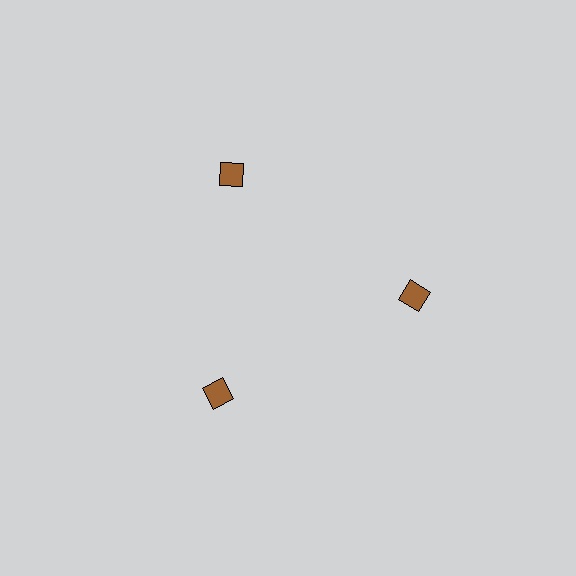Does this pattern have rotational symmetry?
Yes, this pattern has 3-fold rotational symmetry. It looks the same after rotating 120 degrees around the center.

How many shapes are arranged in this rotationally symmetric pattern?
There are 3 shapes, arranged in 3 groups of 1.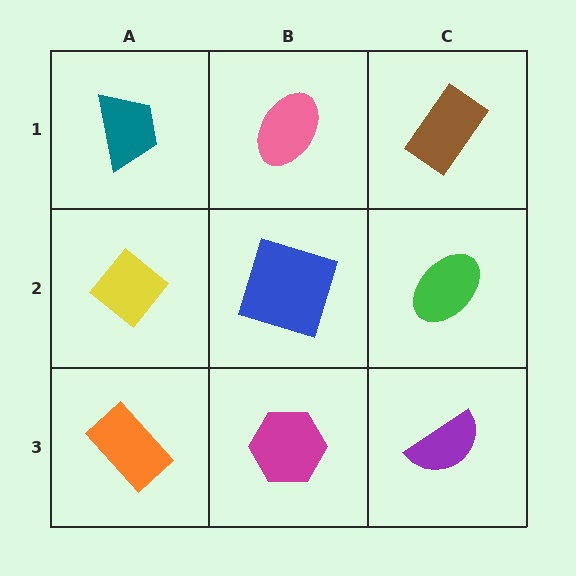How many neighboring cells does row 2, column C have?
3.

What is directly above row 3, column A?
A yellow diamond.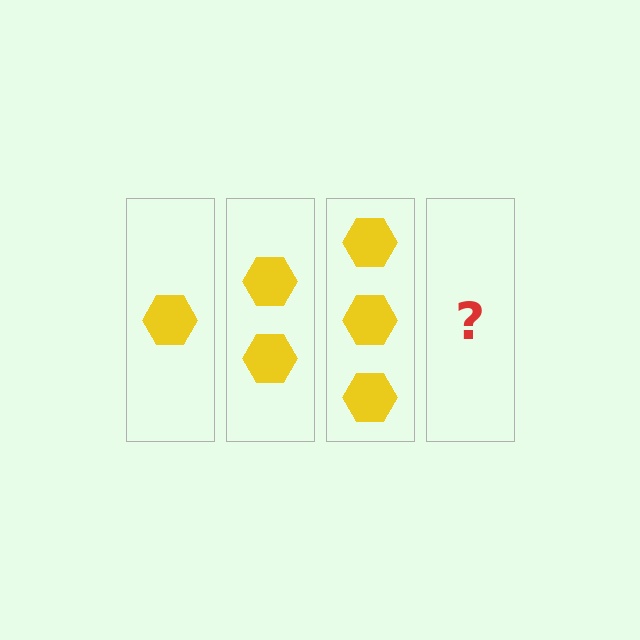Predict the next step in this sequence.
The next step is 4 hexagons.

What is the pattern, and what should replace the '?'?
The pattern is that each step adds one more hexagon. The '?' should be 4 hexagons.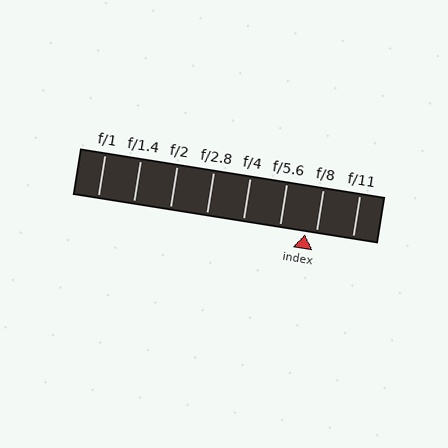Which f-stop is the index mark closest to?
The index mark is closest to f/8.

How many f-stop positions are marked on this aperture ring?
There are 8 f-stop positions marked.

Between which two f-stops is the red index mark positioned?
The index mark is between f/5.6 and f/8.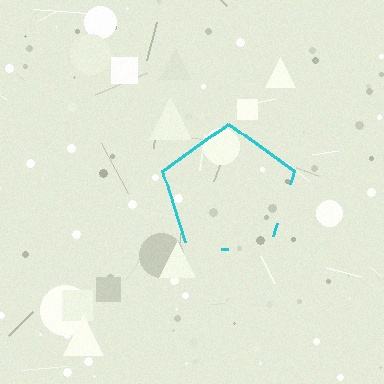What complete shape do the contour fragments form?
The contour fragments form a pentagon.